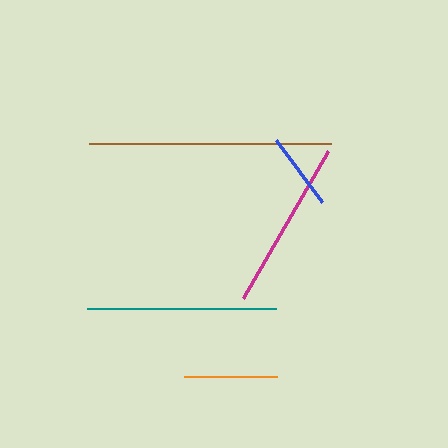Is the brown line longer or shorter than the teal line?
The brown line is longer than the teal line.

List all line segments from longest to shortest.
From longest to shortest: brown, teal, magenta, orange, blue.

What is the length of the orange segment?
The orange segment is approximately 93 pixels long.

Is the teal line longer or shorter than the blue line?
The teal line is longer than the blue line.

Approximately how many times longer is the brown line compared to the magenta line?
The brown line is approximately 1.4 times the length of the magenta line.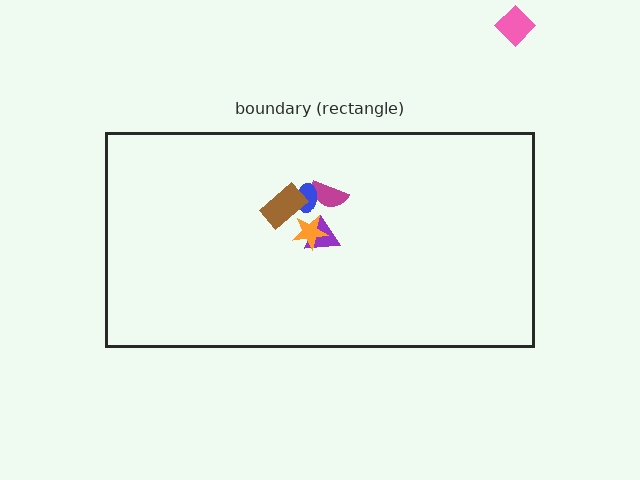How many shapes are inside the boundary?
5 inside, 1 outside.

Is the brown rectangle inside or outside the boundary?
Inside.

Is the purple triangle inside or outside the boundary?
Inside.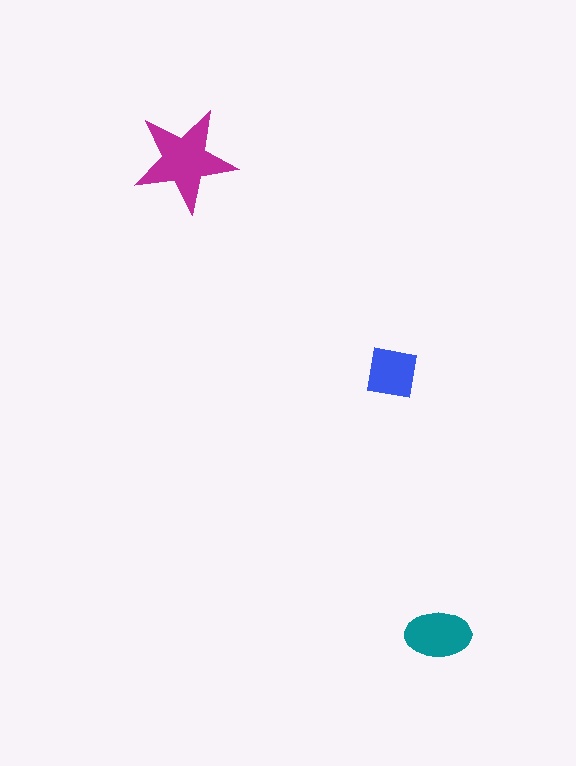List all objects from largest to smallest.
The magenta star, the teal ellipse, the blue square.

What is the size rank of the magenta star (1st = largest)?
1st.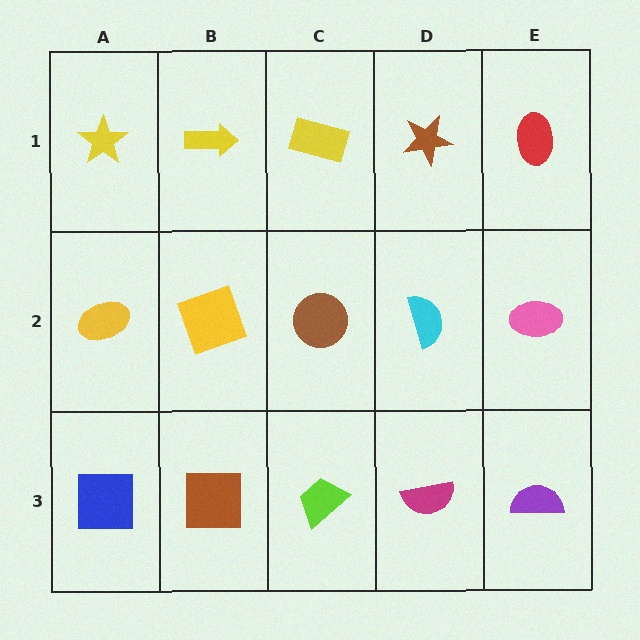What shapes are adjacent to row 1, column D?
A cyan semicircle (row 2, column D), a yellow rectangle (row 1, column C), a red ellipse (row 1, column E).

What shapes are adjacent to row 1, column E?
A pink ellipse (row 2, column E), a brown star (row 1, column D).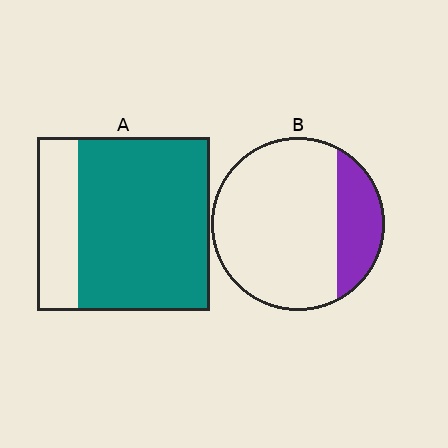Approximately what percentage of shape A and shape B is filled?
A is approximately 75% and B is approximately 20%.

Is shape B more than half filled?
No.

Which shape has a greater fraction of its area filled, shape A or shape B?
Shape A.